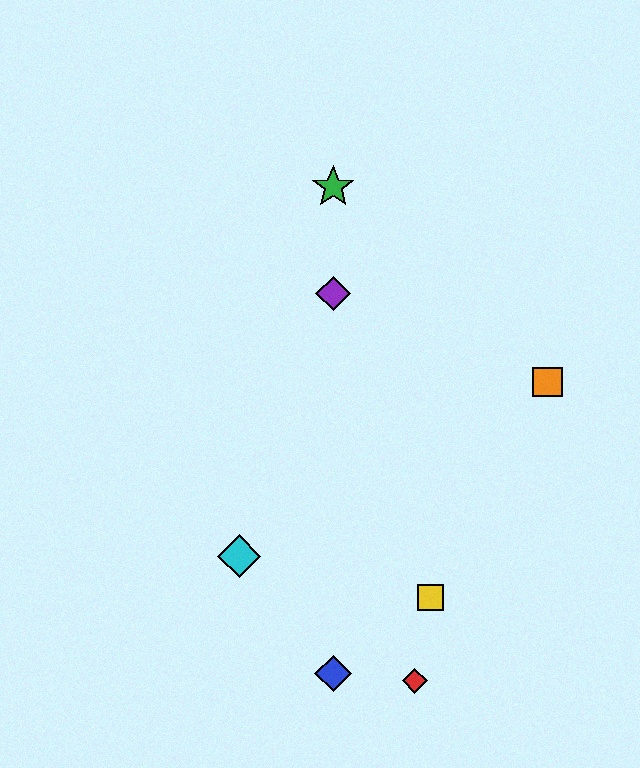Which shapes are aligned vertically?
The blue diamond, the green star, the purple diamond are aligned vertically.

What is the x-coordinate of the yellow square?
The yellow square is at x≈430.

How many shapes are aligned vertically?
3 shapes (the blue diamond, the green star, the purple diamond) are aligned vertically.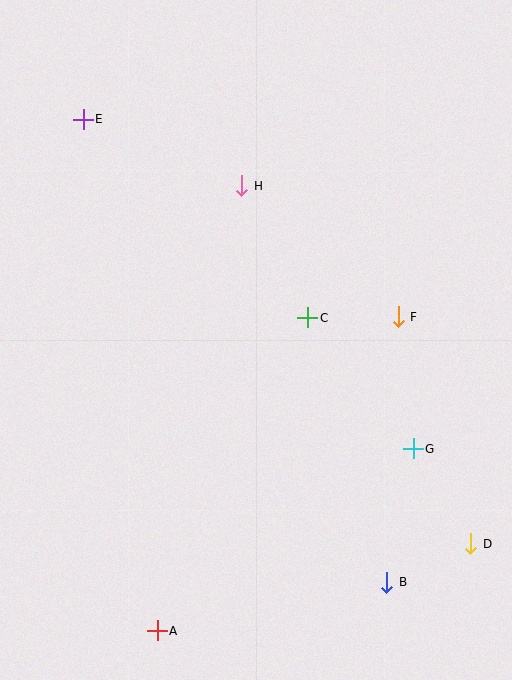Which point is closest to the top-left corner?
Point E is closest to the top-left corner.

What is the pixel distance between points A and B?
The distance between A and B is 234 pixels.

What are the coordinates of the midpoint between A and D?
The midpoint between A and D is at (314, 587).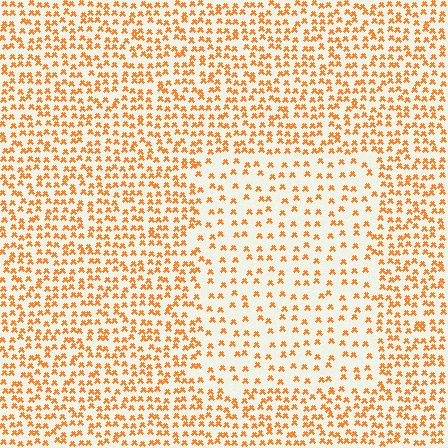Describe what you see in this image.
The image contains small orange elements arranged at two different densities. A rectangle-shaped region is visible where the elements are less densely packed than the surrounding area.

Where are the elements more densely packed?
The elements are more densely packed outside the rectangle boundary.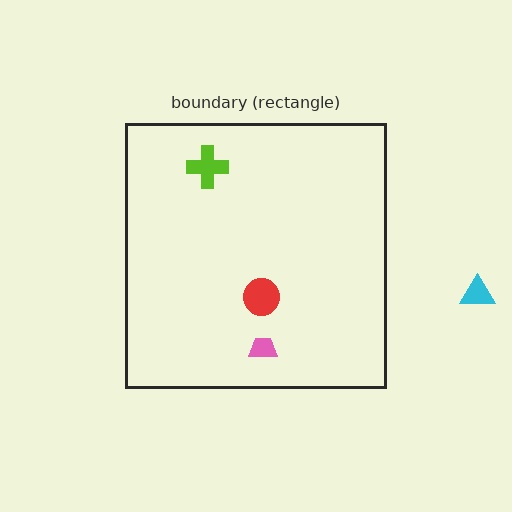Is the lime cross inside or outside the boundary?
Inside.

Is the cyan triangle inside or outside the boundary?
Outside.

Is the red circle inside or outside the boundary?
Inside.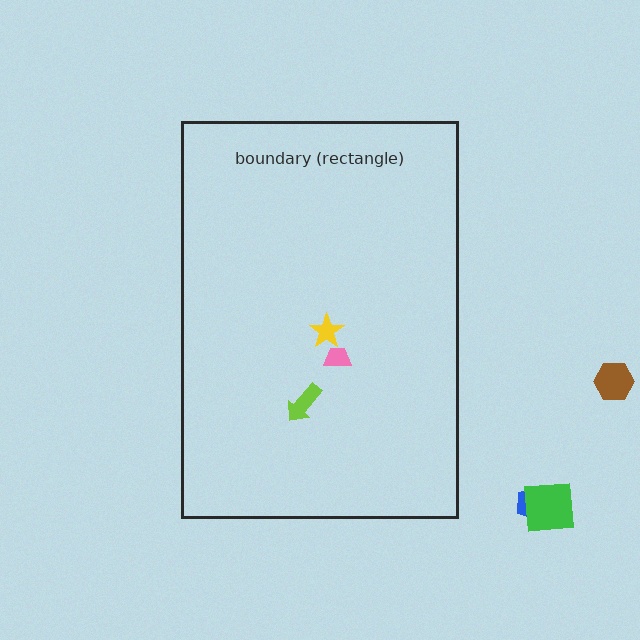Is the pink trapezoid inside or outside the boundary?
Inside.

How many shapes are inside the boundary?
3 inside, 3 outside.